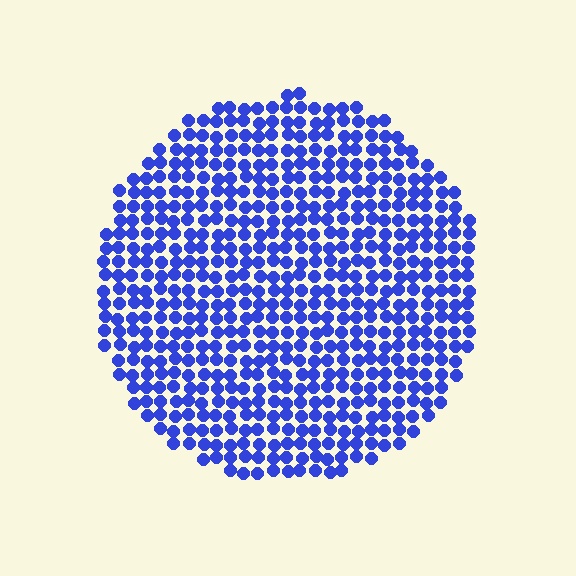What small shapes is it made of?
It is made of small circles.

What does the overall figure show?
The overall figure shows a circle.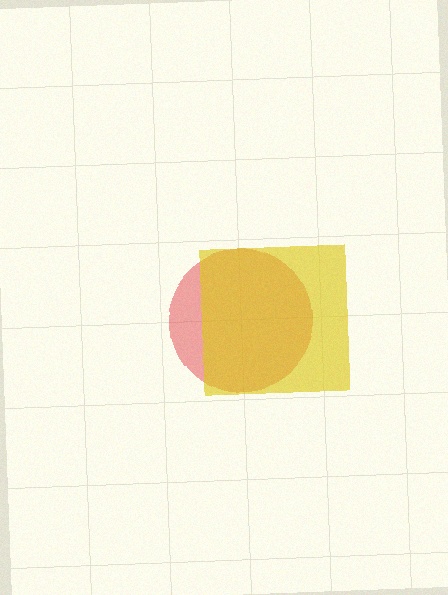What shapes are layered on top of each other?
The layered shapes are: a red circle, a yellow square.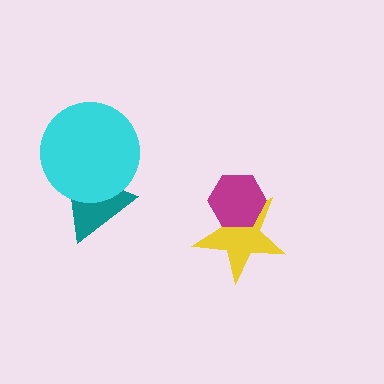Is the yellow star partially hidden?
Yes, it is partially covered by another shape.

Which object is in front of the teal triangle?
The cyan circle is in front of the teal triangle.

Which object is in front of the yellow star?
The magenta hexagon is in front of the yellow star.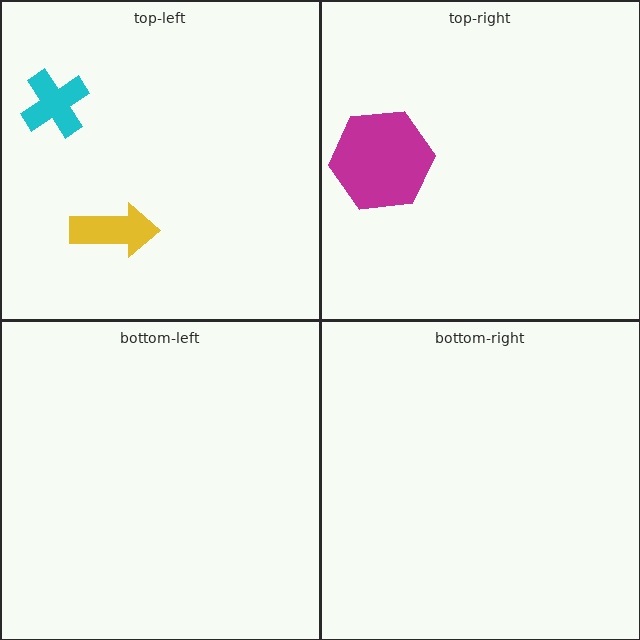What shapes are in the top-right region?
The magenta hexagon.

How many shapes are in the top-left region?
2.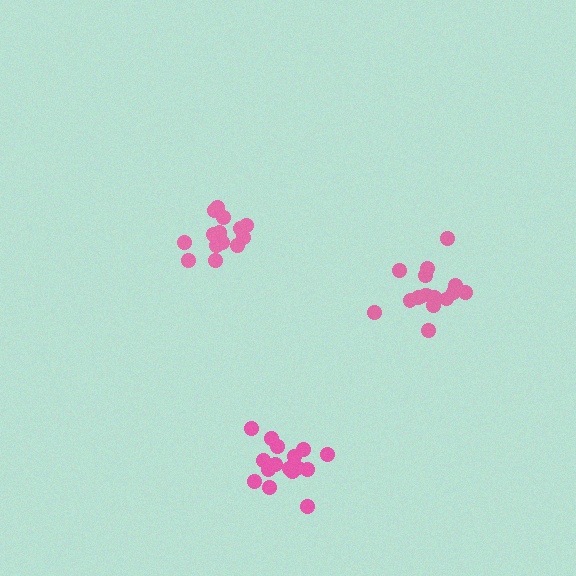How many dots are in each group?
Group 1: 16 dots, Group 2: 17 dots, Group 3: 17 dots (50 total).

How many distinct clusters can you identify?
There are 3 distinct clusters.